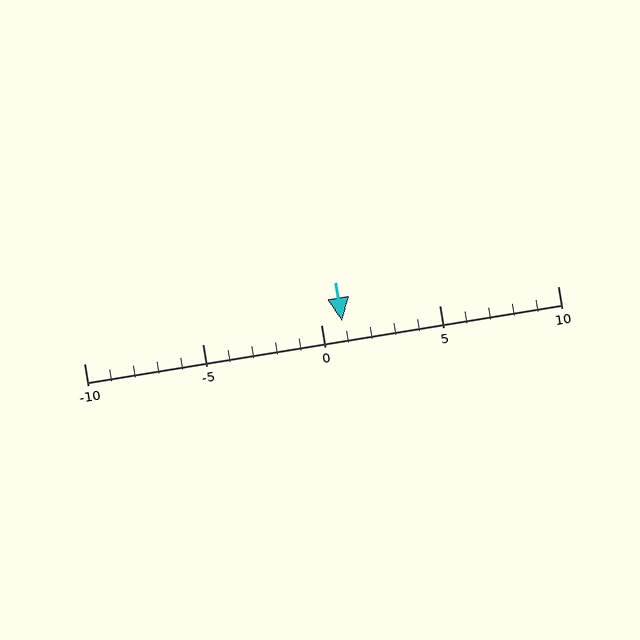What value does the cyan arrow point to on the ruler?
The cyan arrow points to approximately 1.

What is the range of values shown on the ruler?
The ruler shows values from -10 to 10.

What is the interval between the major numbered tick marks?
The major tick marks are spaced 5 units apart.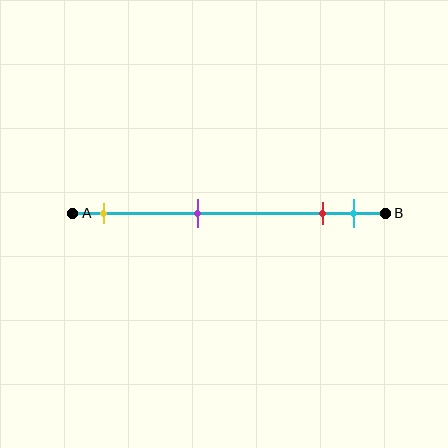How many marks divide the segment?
There are 4 marks dividing the segment.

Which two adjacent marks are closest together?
The red and cyan marks are the closest adjacent pair.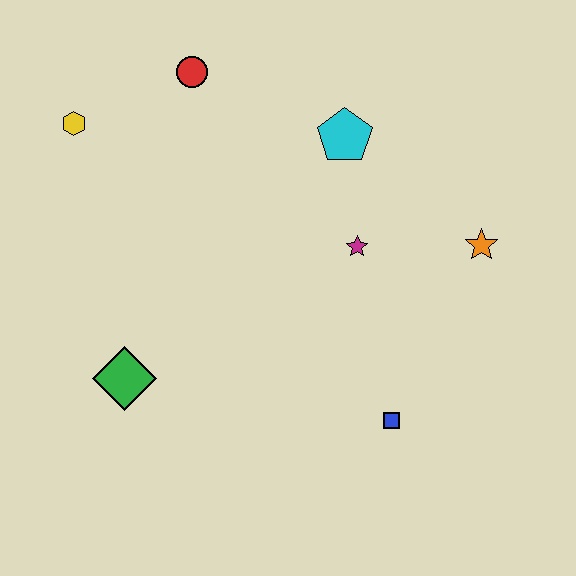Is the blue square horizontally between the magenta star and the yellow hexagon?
No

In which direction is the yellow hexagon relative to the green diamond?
The yellow hexagon is above the green diamond.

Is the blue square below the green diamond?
Yes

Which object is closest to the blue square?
The magenta star is closest to the blue square.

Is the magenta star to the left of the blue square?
Yes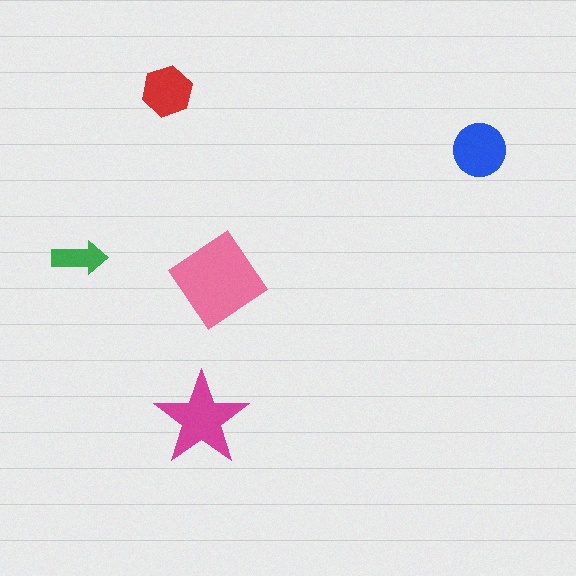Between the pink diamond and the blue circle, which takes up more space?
The pink diamond.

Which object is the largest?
The pink diamond.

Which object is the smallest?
The green arrow.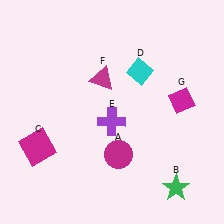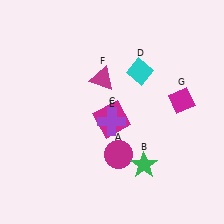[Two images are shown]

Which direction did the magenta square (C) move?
The magenta square (C) moved right.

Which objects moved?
The objects that moved are: the green star (B), the magenta square (C).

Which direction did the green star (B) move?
The green star (B) moved left.